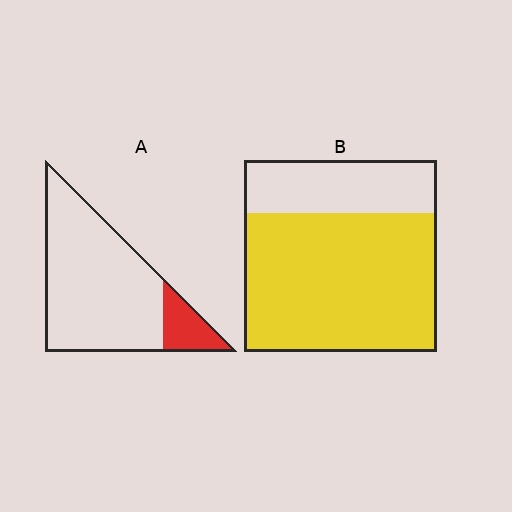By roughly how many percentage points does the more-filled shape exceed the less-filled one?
By roughly 55 percentage points (B over A).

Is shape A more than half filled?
No.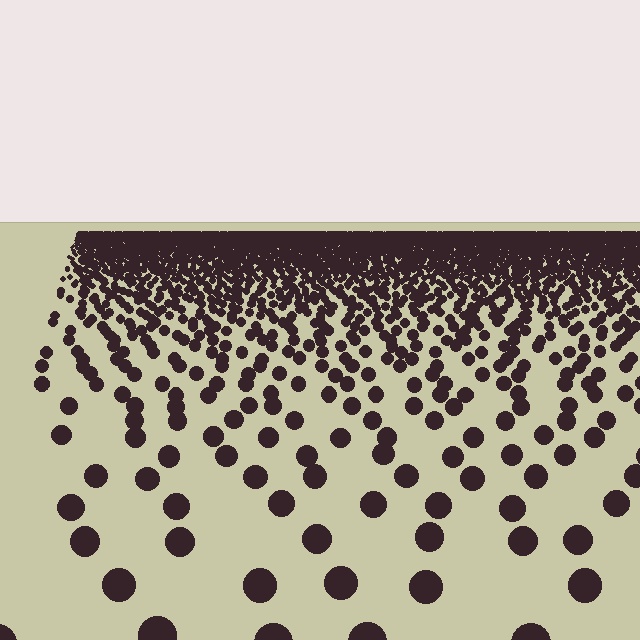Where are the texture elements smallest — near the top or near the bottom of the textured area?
Near the top.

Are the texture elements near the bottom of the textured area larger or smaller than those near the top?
Larger. Near the bottom, elements are closer to the viewer and appear at a bigger on-screen size.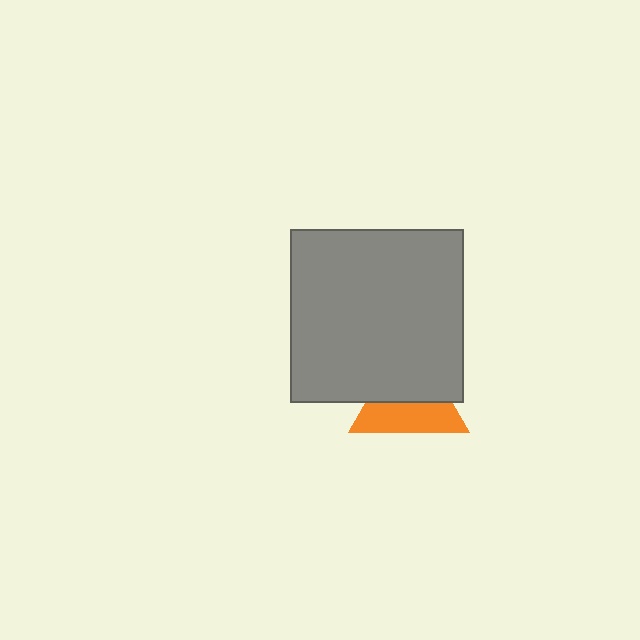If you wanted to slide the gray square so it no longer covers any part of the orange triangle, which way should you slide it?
Slide it up — that is the most direct way to separate the two shapes.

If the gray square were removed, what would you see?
You would see the complete orange triangle.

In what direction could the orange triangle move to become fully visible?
The orange triangle could move down. That would shift it out from behind the gray square entirely.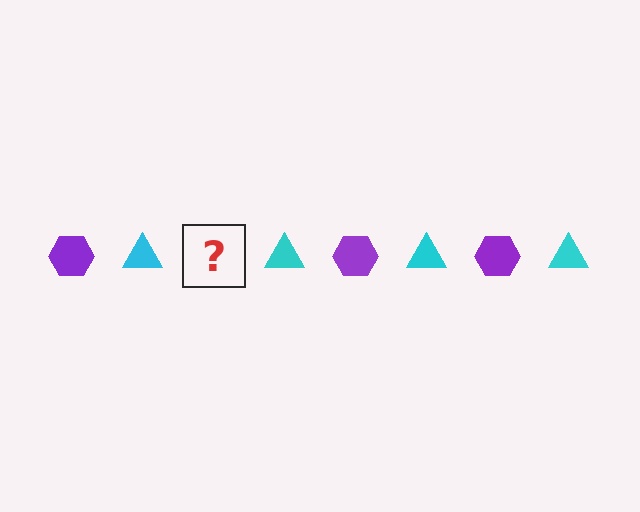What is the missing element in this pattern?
The missing element is a purple hexagon.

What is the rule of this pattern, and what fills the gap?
The rule is that the pattern alternates between purple hexagon and cyan triangle. The gap should be filled with a purple hexagon.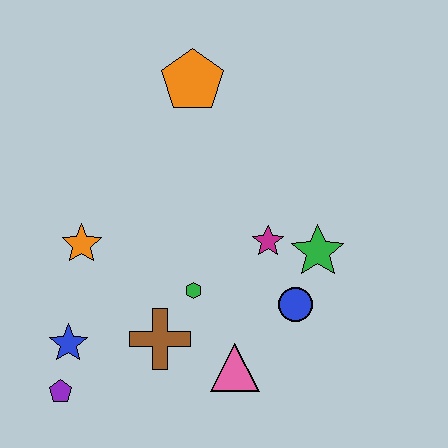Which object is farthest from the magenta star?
The purple pentagon is farthest from the magenta star.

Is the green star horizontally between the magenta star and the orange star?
No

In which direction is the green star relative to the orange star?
The green star is to the right of the orange star.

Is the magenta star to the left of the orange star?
No